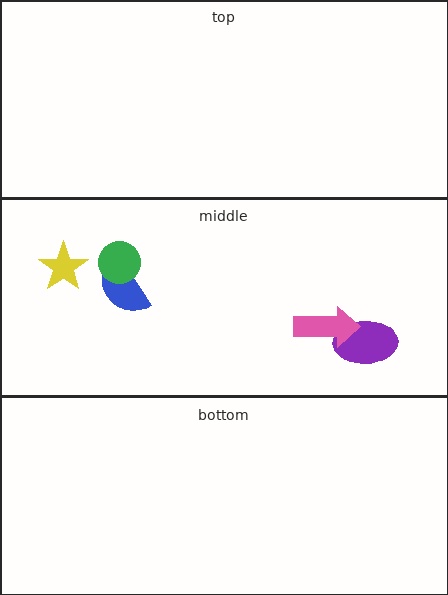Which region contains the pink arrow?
The middle region.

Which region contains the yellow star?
The middle region.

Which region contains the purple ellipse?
The middle region.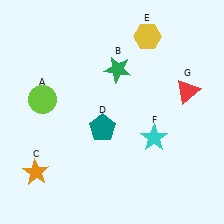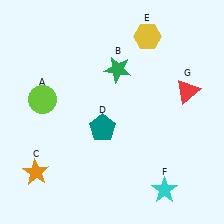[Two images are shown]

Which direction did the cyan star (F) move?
The cyan star (F) moved down.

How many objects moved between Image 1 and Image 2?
1 object moved between the two images.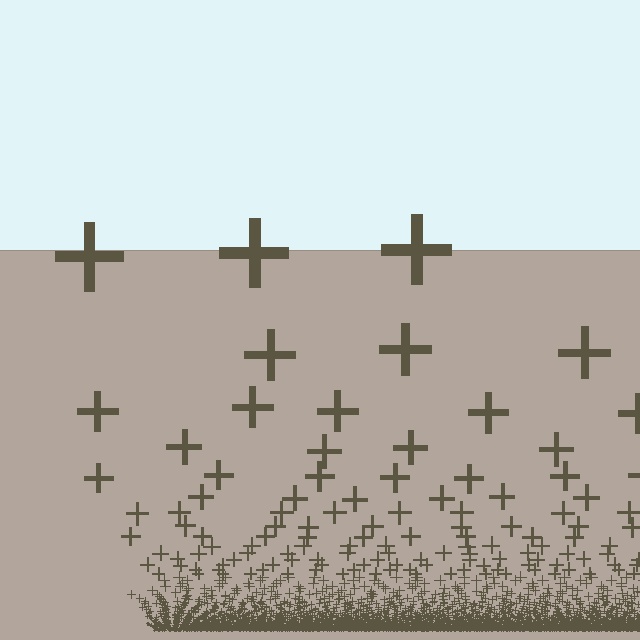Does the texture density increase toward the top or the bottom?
Density increases toward the bottom.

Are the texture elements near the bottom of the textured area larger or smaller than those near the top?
Smaller. The gradient is inverted — elements near the bottom are smaller and denser.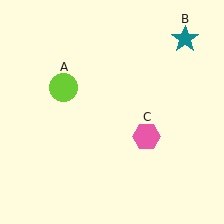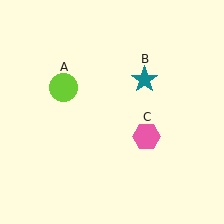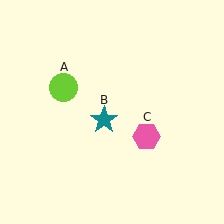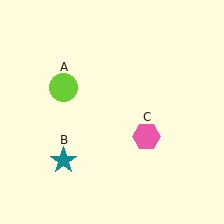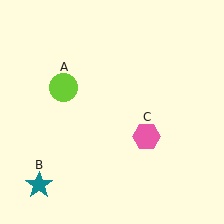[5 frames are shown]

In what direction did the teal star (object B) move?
The teal star (object B) moved down and to the left.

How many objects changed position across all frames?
1 object changed position: teal star (object B).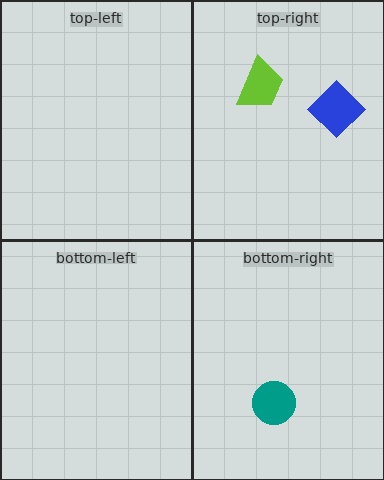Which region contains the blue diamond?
The top-right region.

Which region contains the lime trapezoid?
The top-right region.